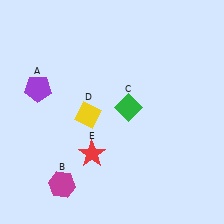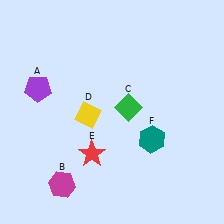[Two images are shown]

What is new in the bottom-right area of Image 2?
A teal hexagon (F) was added in the bottom-right area of Image 2.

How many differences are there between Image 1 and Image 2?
There is 1 difference between the two images.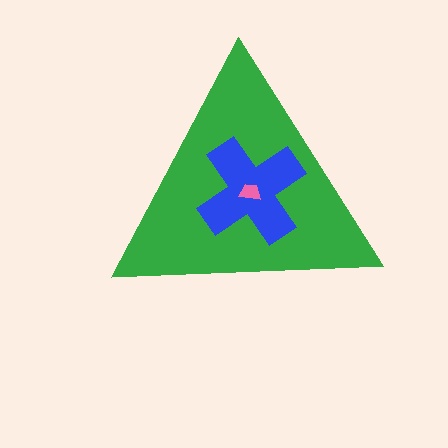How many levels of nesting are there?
3.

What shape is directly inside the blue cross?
The pink trapezoid.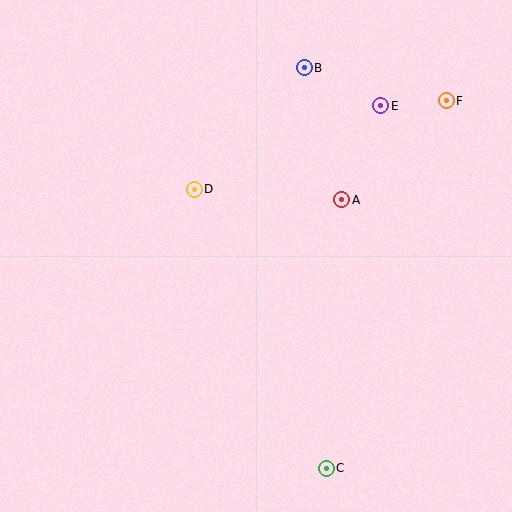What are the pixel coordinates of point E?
Point E is at (381, 106).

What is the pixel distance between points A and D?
The distance between A and D is 148 pixels.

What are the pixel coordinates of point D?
Point D is at (194, 189).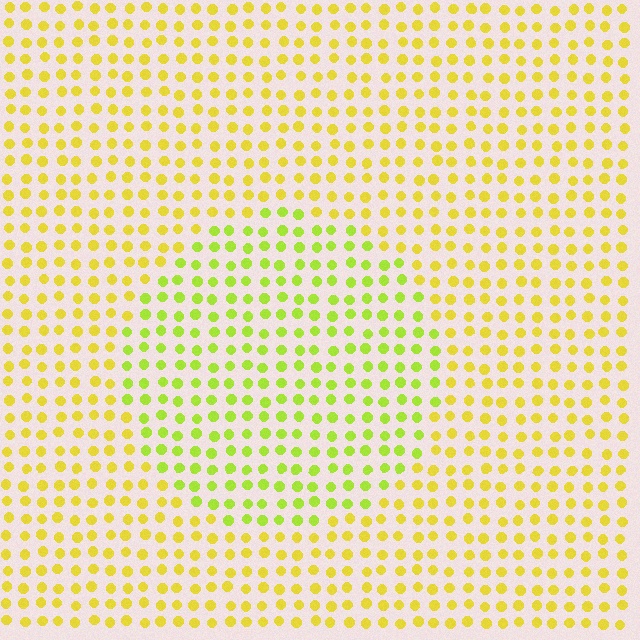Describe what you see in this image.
The image is filled with small yellow elements in a uniform arrangement. A circle-shaped region is visible where the elements are tinted to a slightly different hue, forming a subtle color boundary.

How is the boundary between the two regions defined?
The boundary is defined purely by a slight shift in hue (about 28 degrees). Spacing, size, and orientation are identical on both sides.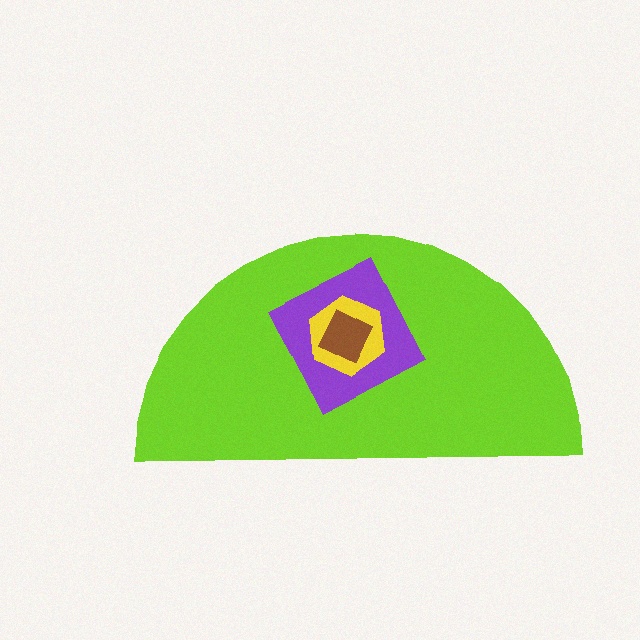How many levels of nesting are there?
4.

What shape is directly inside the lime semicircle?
The purple diamond.